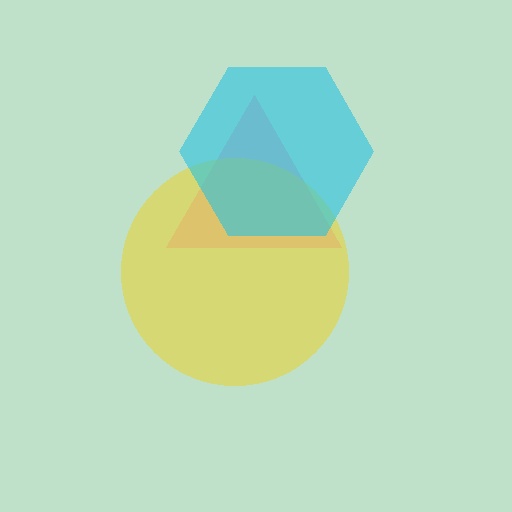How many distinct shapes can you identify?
There are 3 distinct shapes: a pink triangle, a yellow circle, a cyan hexagon.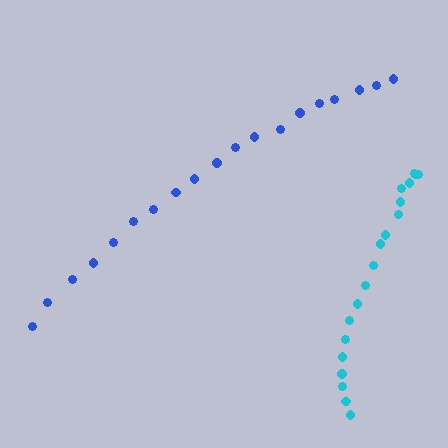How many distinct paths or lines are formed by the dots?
There are 2 distinct paths.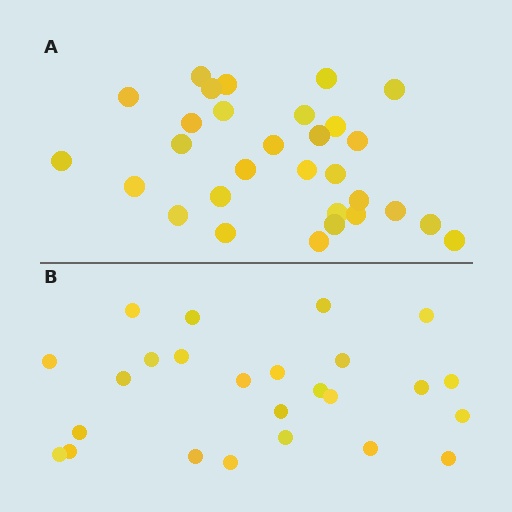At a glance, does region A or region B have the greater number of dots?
Region A (the top region) has more dots.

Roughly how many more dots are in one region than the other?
Region A has about 5 more dots than region B.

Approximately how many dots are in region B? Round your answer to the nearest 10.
About 20 dots. (The exact count is 25, which rounds to 20.)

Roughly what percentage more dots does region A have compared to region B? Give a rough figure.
About 20% more.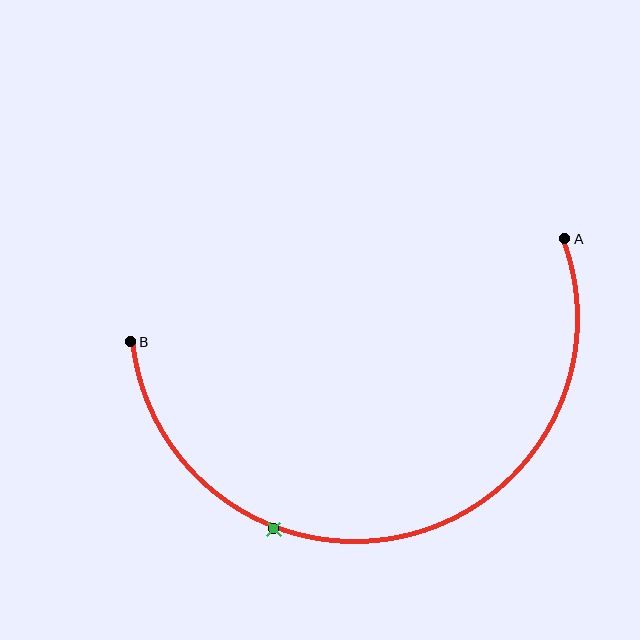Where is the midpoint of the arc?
The arc midpoint is the point on the curve farthest from the straight line joining A and B. It sits below that line.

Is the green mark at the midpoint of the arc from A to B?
No. The green mark lies on the arc but is closer to endpoint B. The arc midpoint would be at the point on the curve equidistant along the arc from both A and B.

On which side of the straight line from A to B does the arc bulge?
The arc bulges below the straight line connecting A and B.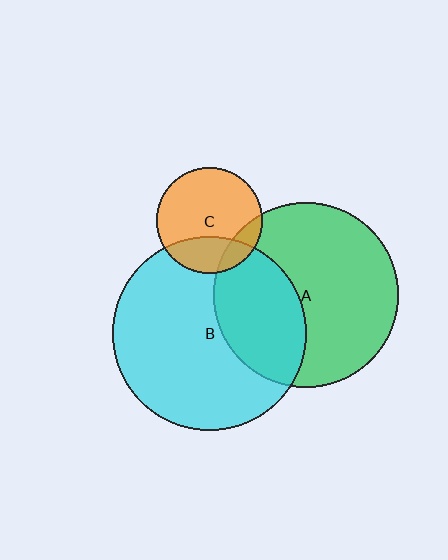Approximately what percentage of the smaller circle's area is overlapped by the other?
Approximately 25%.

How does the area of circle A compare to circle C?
Approximately 3.0 times.